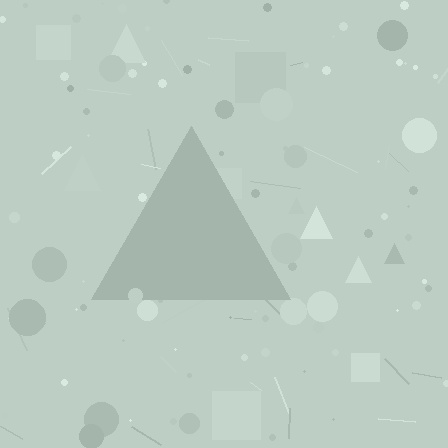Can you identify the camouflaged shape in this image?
The camouflaged shape is a triangle.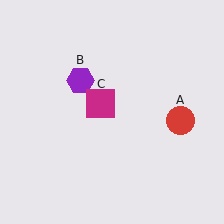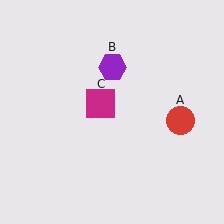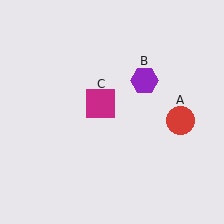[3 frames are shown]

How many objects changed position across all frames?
1 object changed position: purple hexagon (object B).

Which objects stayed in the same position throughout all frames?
Red circle (object A) and magenta square (object C) remained stationary.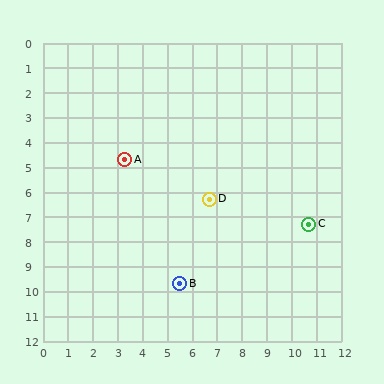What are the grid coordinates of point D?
Point D is at approximately (6.7, 6.3).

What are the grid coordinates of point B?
Point B is at approximately (5.5, 9.7).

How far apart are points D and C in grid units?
Points D and C are about 4.1 grid units apart.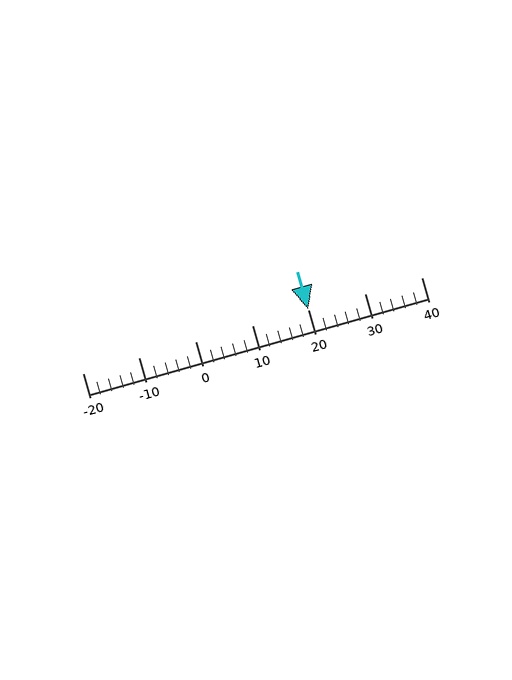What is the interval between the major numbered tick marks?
The major tick marks are spaced 10 units apart.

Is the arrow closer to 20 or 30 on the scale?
The arrow is closer to 20.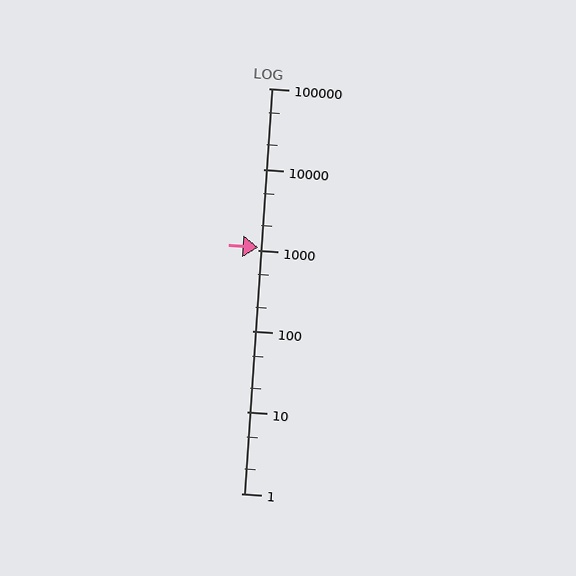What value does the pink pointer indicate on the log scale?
The pointer indicates approximately 1100.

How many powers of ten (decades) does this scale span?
The scale spans 5 decades, from 1 to 100000.